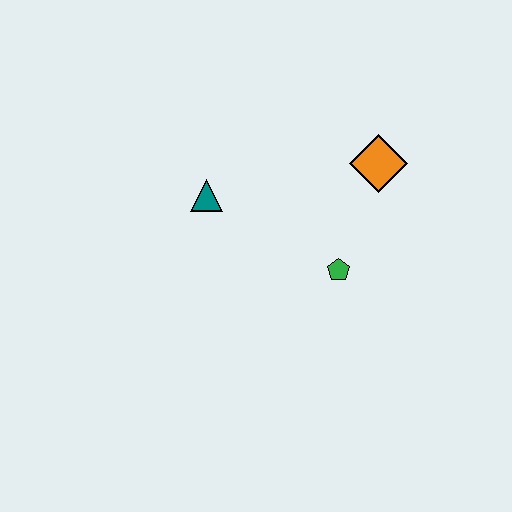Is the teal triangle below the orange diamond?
Yes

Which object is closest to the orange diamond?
The green pentagon is closest to the orange diamond.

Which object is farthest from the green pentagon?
The teal triangle is farthest from the green pentagon.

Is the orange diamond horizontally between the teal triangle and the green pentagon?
No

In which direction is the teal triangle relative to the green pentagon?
The teal triangle is to the left of the green pentagon.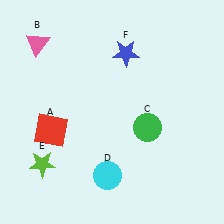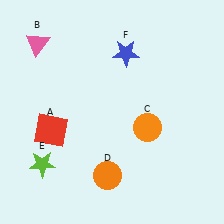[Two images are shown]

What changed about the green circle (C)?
In Image 1, C is green. In Image 2, it changed to orange.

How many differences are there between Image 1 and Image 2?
There are 2 differences between the two images.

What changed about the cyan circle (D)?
In Image 1, D is cyan. In Image 2, it changed to orange.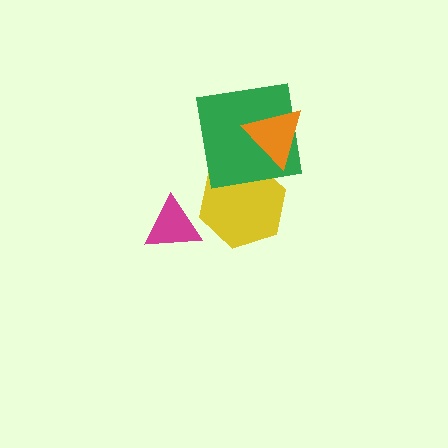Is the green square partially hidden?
Yes, it is partially covered by another shape.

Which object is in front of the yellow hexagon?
The green square is in front of the yellow hexagon.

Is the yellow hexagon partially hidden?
Yes, it is partially covered by another shape.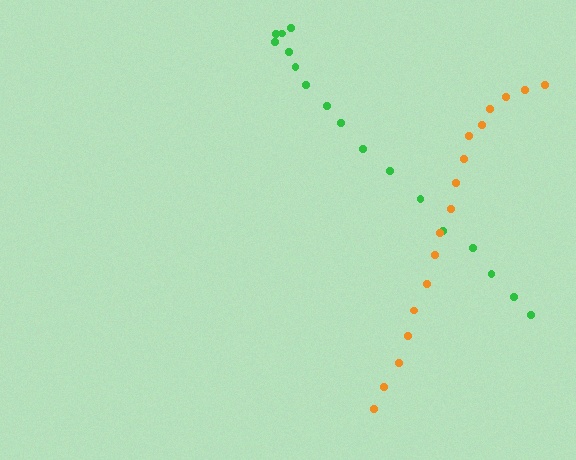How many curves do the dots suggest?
There are 2 distinct paths.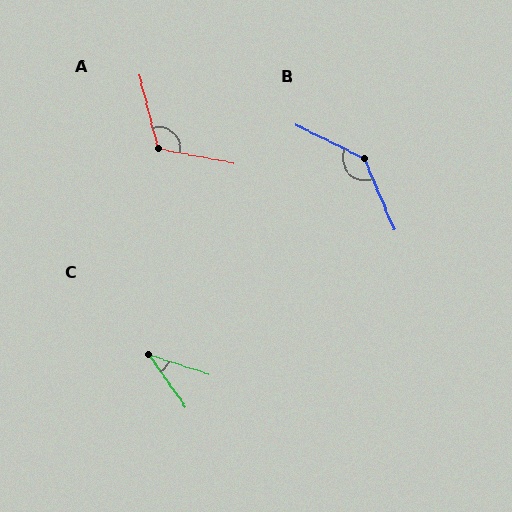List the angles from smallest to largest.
C (37°), A (115°), B (139°).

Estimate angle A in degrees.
Approximately 115 degrees.